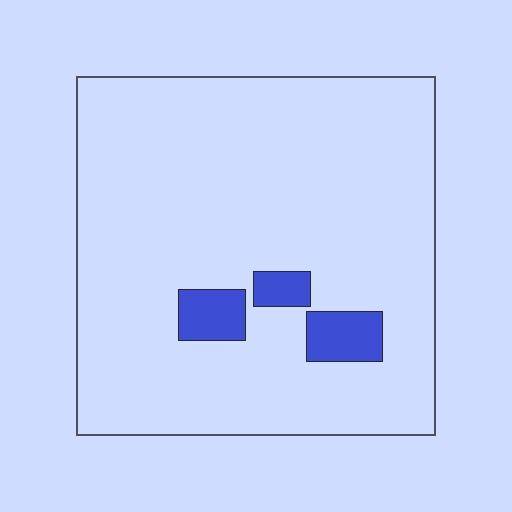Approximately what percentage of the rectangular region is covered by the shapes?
Approximately 5%.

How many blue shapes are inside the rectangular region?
3.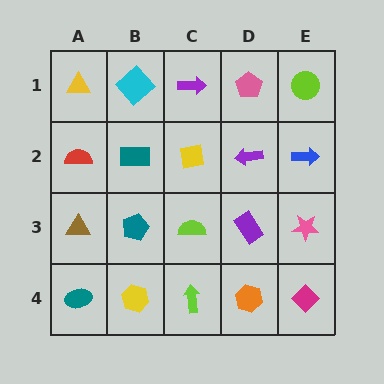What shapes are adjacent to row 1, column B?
A teal rectangle (row 2, column B), a yellow triangle (row 1, column A), a purple arrow (row 1, column C).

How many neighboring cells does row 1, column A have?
2.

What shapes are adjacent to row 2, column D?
A pink pentagon (row 1, column D), a purple rectangle (row 3, column D), a yellow square (row 2, column C), a blue arrow (row 2, column E).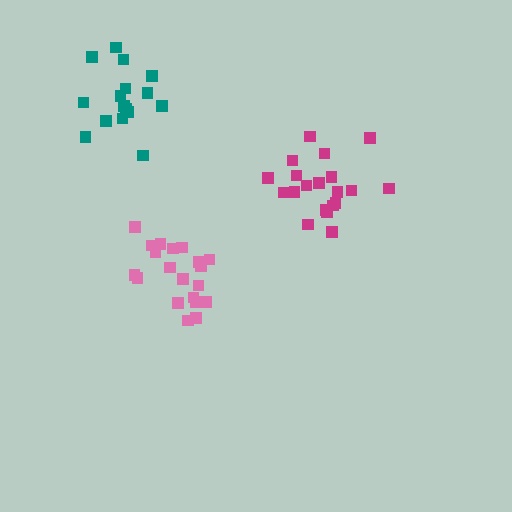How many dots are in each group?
Group 1: 20 dots, Group 2: 16 dots, Group 3: 20 dots (56 total).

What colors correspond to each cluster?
The clusters are colored: magenta, teal, pink.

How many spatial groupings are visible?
There are 3 spatial groupings.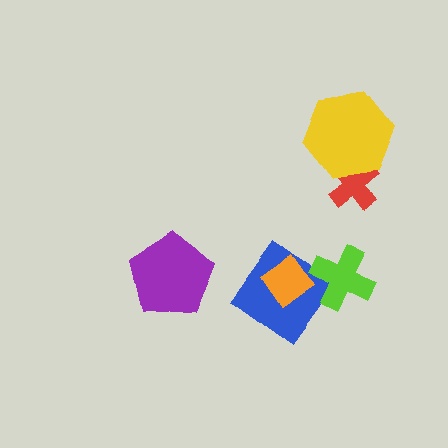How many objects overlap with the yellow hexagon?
1 object overlaps with the yellow hexagon.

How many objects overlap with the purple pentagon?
0 objects overlap with the purple pentagon.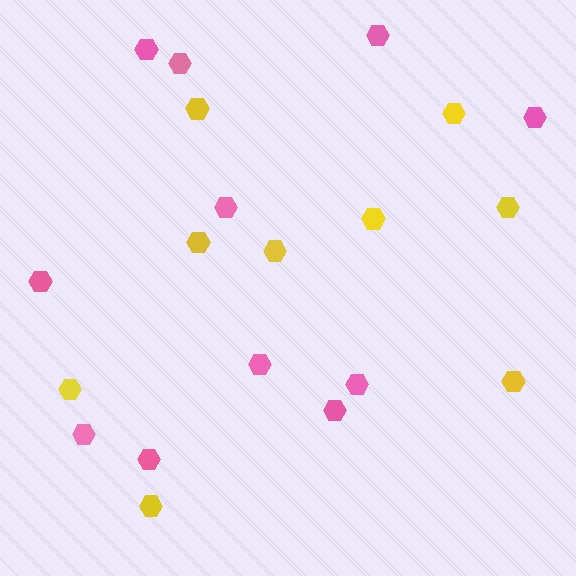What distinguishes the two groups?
There are 2 groups: one group of pink hexagons (11) and one group of yellow hexagons (9).